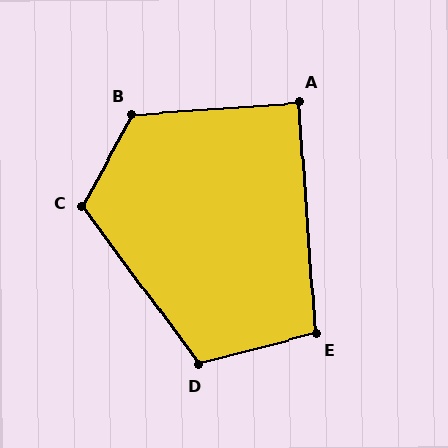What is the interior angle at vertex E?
Approximately 101 degrees (obtuse).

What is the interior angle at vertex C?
Approximately 115 degrees (obtuse).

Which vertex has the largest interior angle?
B, at approximately 123 degrees.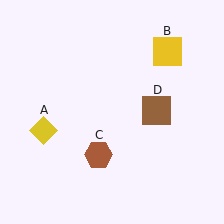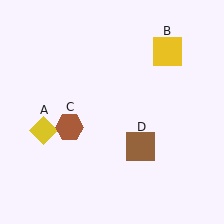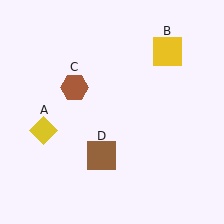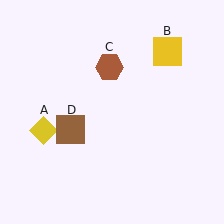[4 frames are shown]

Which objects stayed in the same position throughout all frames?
Yellow diamond (object A) and yellow square (object B) remained stationary.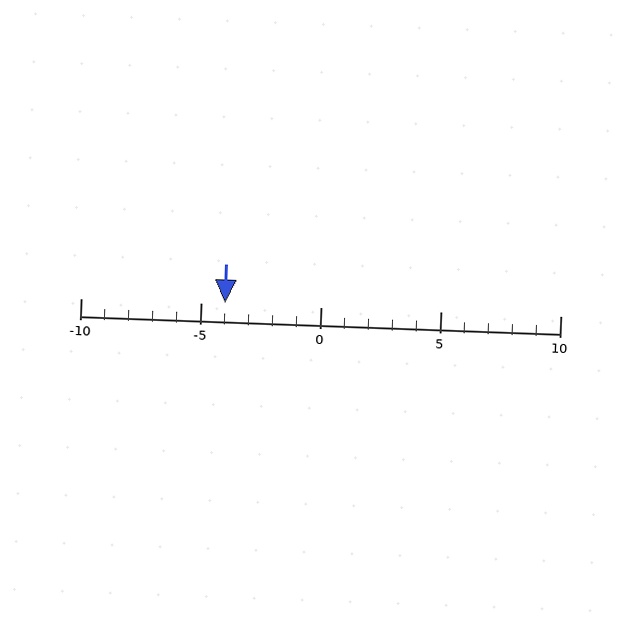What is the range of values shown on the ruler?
The ruler shows values from -10 to 10.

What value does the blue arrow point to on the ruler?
The blue arrow points to approximately -4.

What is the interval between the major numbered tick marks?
The major tick marks are spaced 5 units apart.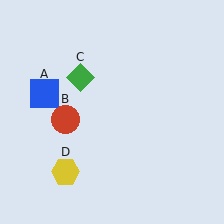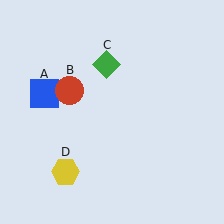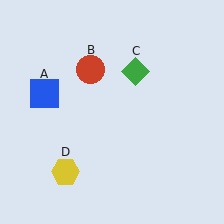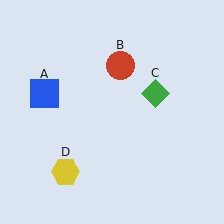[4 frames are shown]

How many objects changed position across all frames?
2 objects changed position: red circle (object B), green diamond (object C).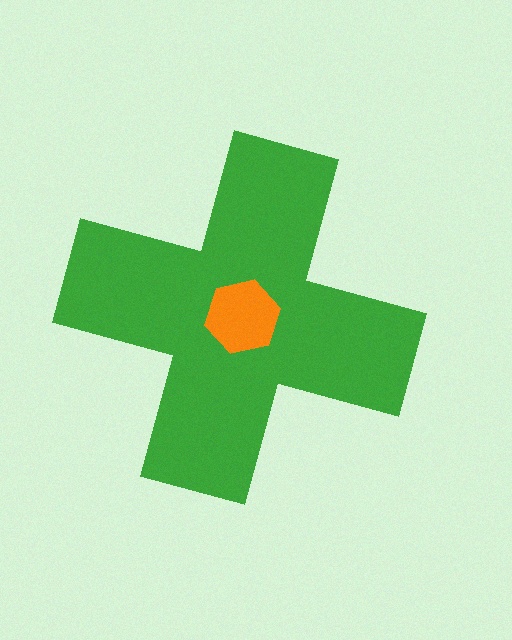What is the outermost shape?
The green cross.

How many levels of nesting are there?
2.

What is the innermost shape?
The orange hexagon.